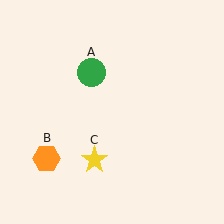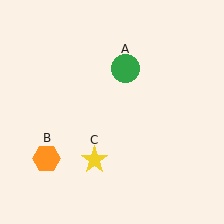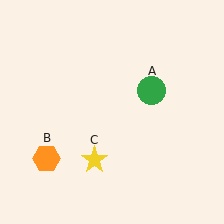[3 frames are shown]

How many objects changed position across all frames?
1 object changed position: green circle (object A).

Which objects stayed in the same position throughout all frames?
Orange hexagon (object B) and yellow star (object C) remained stationary.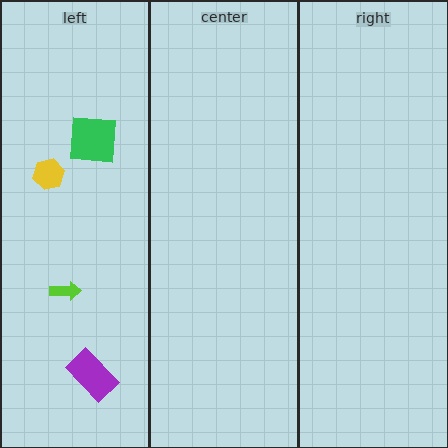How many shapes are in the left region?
4.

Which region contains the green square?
The left region.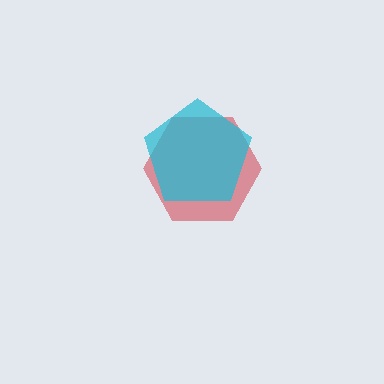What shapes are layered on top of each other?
The layered shapes are: a red hexagon, a cyan pentagon.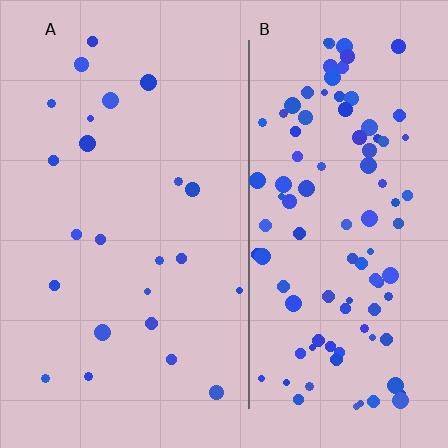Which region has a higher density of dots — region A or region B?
B (the right).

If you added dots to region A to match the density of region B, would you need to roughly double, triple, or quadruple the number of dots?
Approximately quadruple.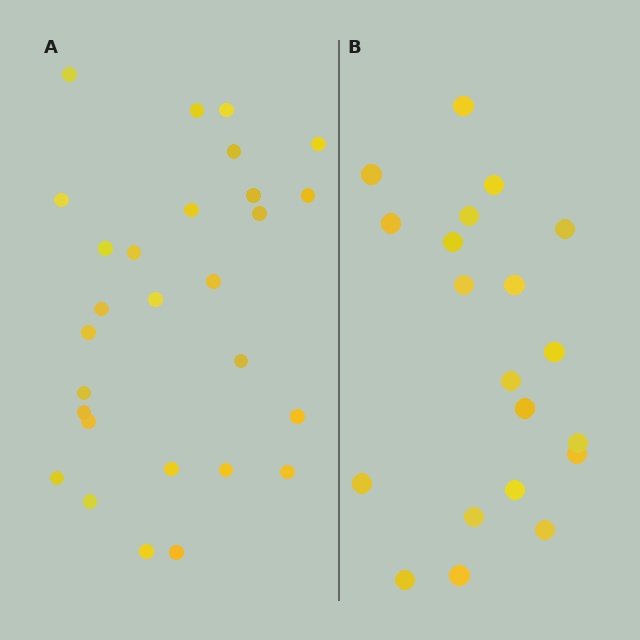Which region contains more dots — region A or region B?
Region A (the left region) has more dots.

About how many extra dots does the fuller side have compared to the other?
Region A has roughly 8 or so more dots than region B.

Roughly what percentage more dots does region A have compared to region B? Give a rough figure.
About 40% more.